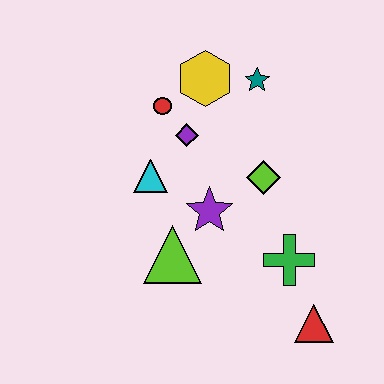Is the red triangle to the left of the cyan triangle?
No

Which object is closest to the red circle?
The purple diamond is closest to the red circle.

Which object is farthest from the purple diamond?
The red triangle is farthest from the purple diamond.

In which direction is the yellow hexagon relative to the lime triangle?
The yellow hexagon is above the lime triangle.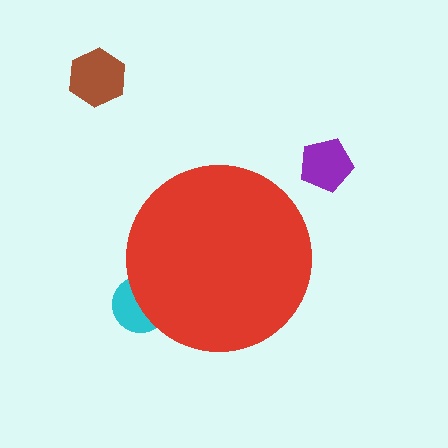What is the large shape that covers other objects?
A red circle.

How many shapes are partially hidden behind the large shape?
1 shape is partially hidden.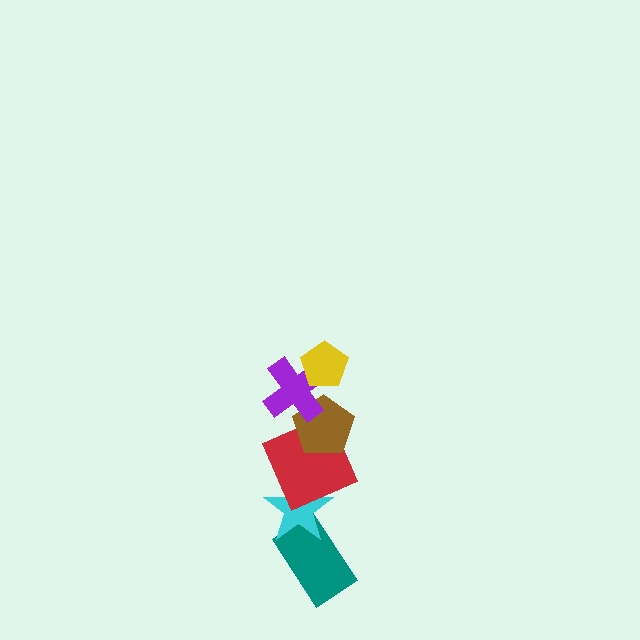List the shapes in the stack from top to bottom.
From top to bottom: the yellow pentagon, the purple cross, the brown pentagon, the red square, the cyan star, the teal rectangle.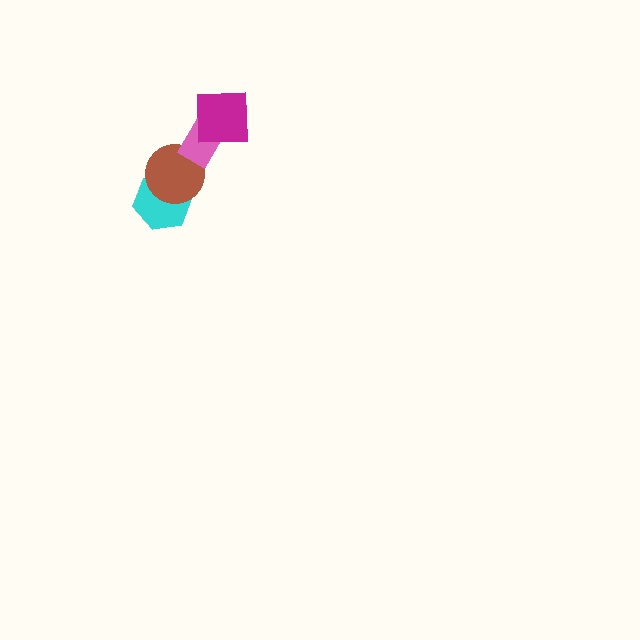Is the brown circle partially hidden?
Yes, it is partially covered by another shape.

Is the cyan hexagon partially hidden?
Yes, it is partially covered by another shape.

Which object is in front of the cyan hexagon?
The brown circle is in front of the cyan hexagon.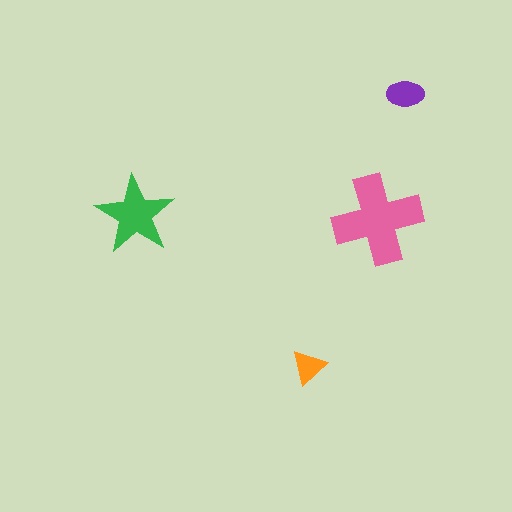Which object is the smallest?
The orange triangle.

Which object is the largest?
The pink cross.